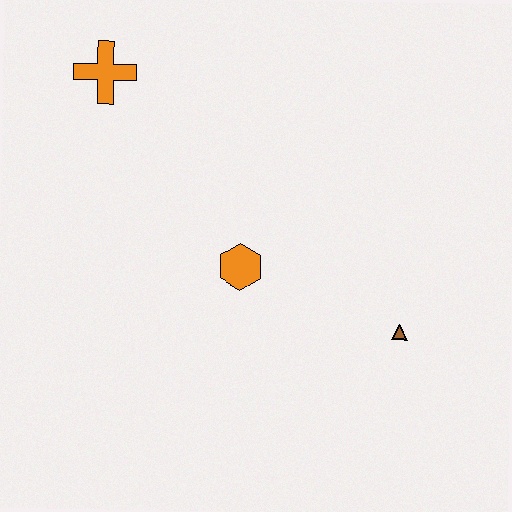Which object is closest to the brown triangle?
The orange hexagon is closest to the brown triangle.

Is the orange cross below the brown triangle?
No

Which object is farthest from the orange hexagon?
The orange cross is farthest from the orange hexagon.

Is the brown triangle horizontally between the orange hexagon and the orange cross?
No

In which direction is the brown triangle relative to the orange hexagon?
The brown triangle is to the right of the orange hexagon.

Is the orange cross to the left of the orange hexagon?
Yes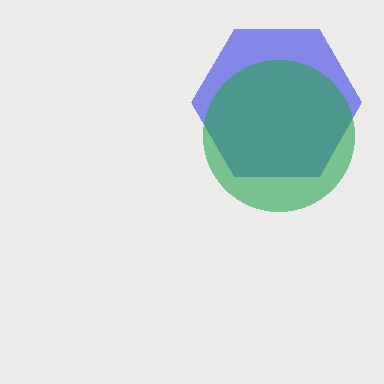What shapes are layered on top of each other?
The layered shapes are: a blue hexagon, a green circle.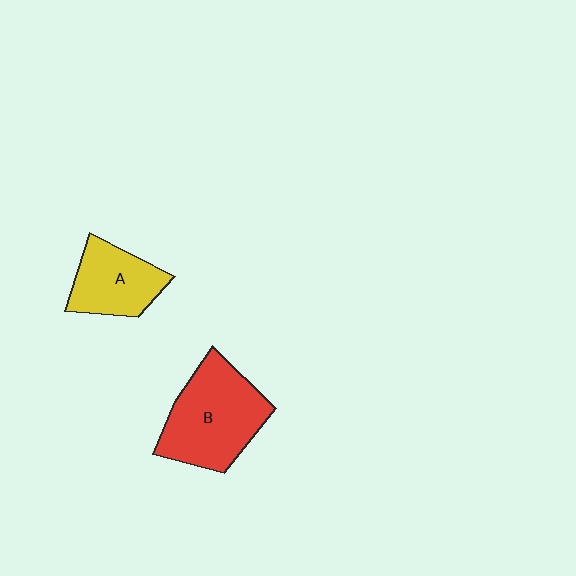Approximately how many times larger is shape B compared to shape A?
Approximately 1.5 times.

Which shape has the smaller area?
Shape A (yellow).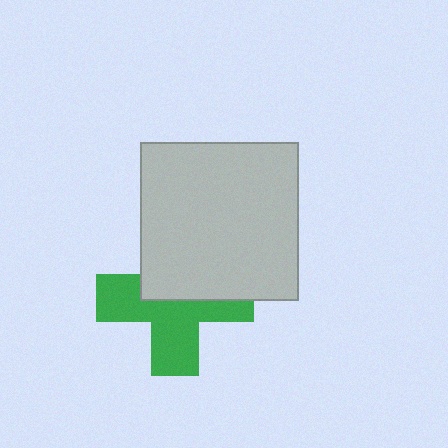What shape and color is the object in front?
The object in front is a light gray square.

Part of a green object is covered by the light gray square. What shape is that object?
It is a cross.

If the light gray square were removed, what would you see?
You would see the complete green cross.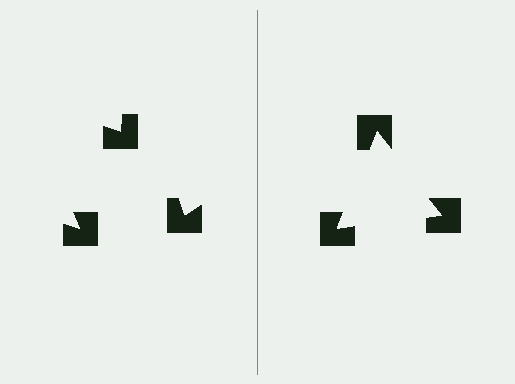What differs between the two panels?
The notched squares are positioned identically on both sides; only the wedge orientations differ. On the right they align to a triangle; on the left they are misaligned.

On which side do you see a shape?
An illusory triangle appears on the right side. On the left side the wedge cuts are rotated, so no coherent shape forms.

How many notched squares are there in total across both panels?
6 — 3 on each side.